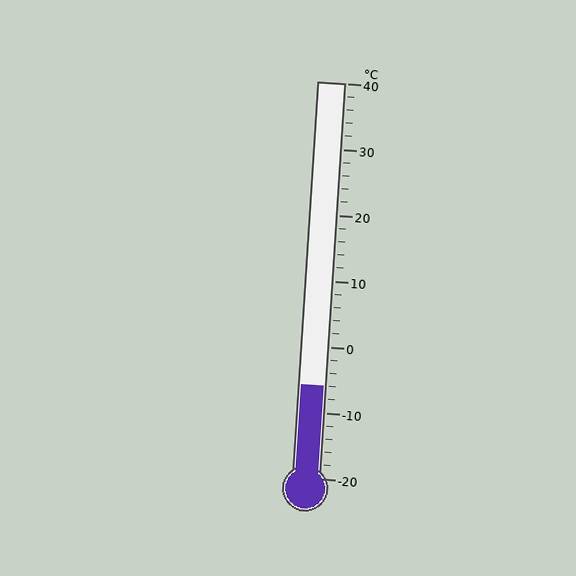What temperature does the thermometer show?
The thermometer shows approximately -6°C.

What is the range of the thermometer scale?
The thermometer scale ranges from -20°C to 40°C.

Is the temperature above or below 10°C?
The temperature is below 10°C.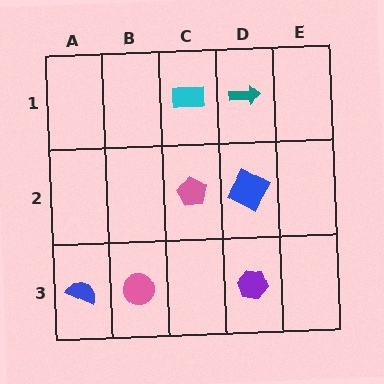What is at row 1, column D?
A teal arrow.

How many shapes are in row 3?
3 shapes.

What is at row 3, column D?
A purple hexagon.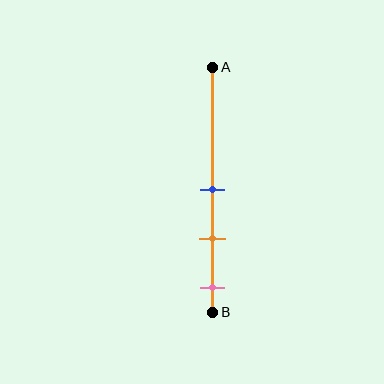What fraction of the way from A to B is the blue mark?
The blue mark is approximately 50% (0.5) of the way from A to B.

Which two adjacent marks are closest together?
The blue and orange marks are the closest adjacent pair.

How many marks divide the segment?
There are 3 marks dividing the segment.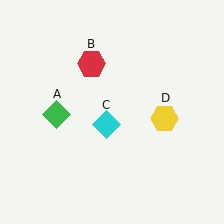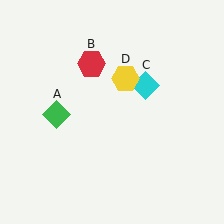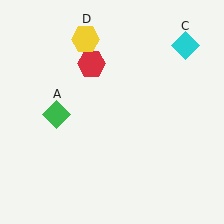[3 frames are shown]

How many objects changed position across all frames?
2 objects changed position: cyan diamond (object C), yellow hexagon (object D).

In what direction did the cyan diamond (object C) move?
The cyan diamond (object C) moved up and to the right.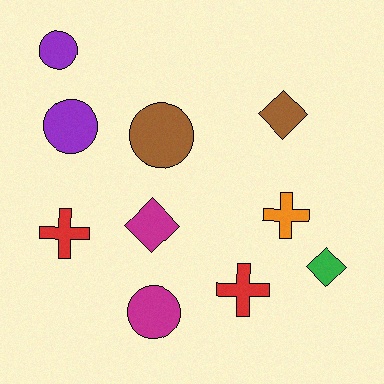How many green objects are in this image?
There is 1 green object.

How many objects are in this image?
There are 10 objects.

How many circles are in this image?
There are 4 circles.